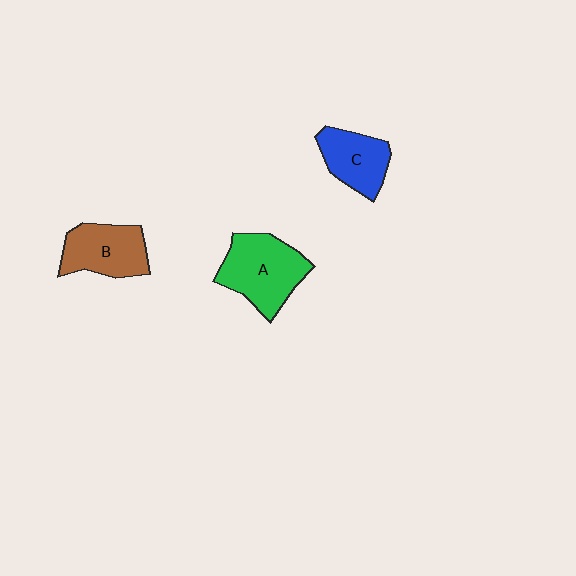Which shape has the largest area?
Shape A (green).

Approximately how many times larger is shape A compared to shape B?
Approximately 1.2 times.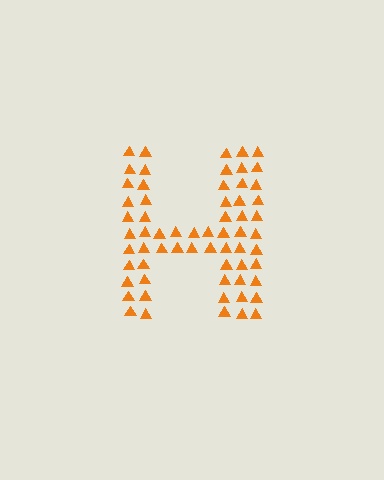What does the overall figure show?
The overall figure shows the letter H.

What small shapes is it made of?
It is made of small triangles.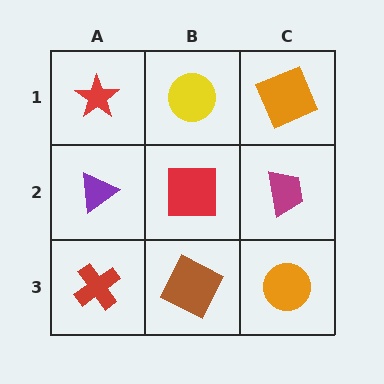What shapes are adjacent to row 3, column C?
A magenta trapezoid (row 2, column C), a brown square (row 3, column B).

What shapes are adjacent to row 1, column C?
A magenta trapezoid (row 2, column C), a yellow circle (row 1, column B).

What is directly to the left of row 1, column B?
A red star.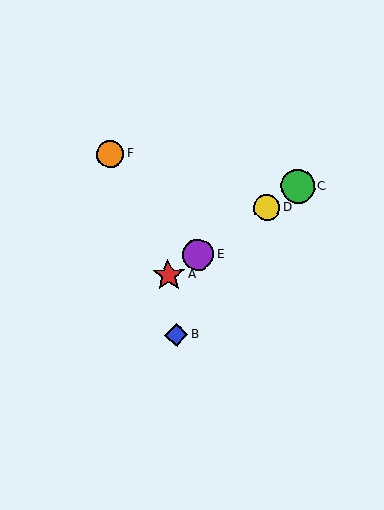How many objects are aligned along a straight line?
4 objects (A, C, D, E) are aligned along a straight line.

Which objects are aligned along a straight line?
Objects A, C, D, E are aligned along a straight line.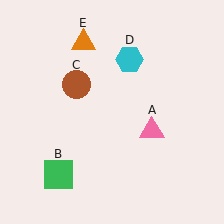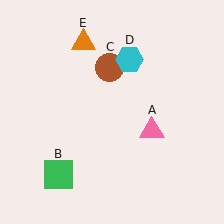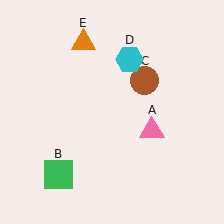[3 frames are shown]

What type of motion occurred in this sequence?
The brown circle (object C) rotated clockwise around the center of the scene.